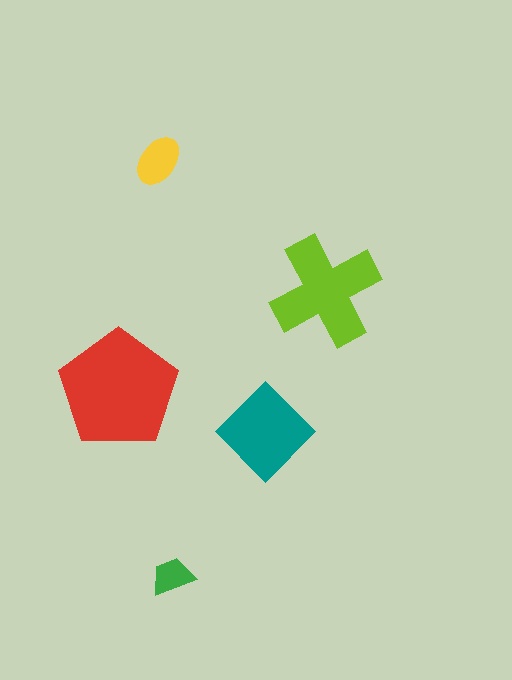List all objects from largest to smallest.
The red pentagon, the lime cross, the teal diamond, the yellow ellipse, the green trapezoid.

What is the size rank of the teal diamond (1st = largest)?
3rd.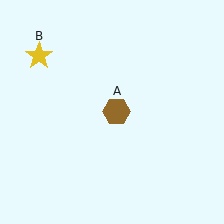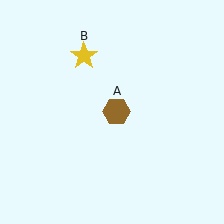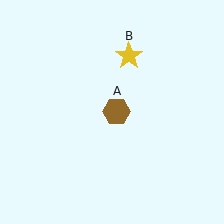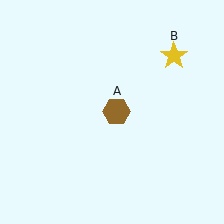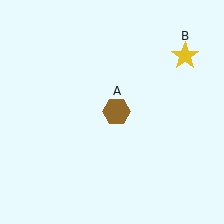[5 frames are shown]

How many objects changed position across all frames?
1 object changed position: yellow star (object B).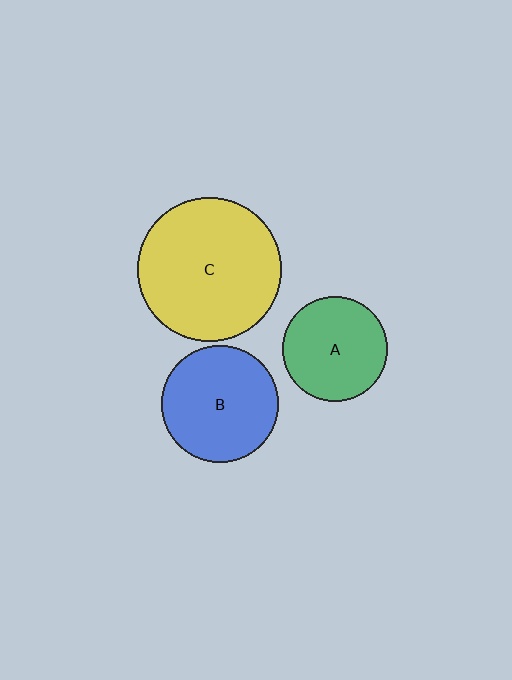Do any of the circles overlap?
No, none of the circles overlap.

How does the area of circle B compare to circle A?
Approximately 1.2 times.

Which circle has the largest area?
Circle C (yellow).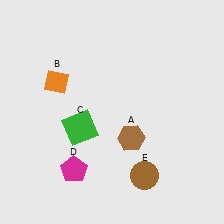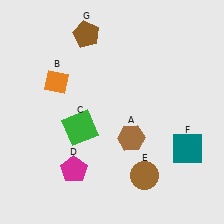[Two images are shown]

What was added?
A teal square (F), a brown pentagon (G) were added in Image 2.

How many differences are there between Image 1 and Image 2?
There are 2 differences between the two images.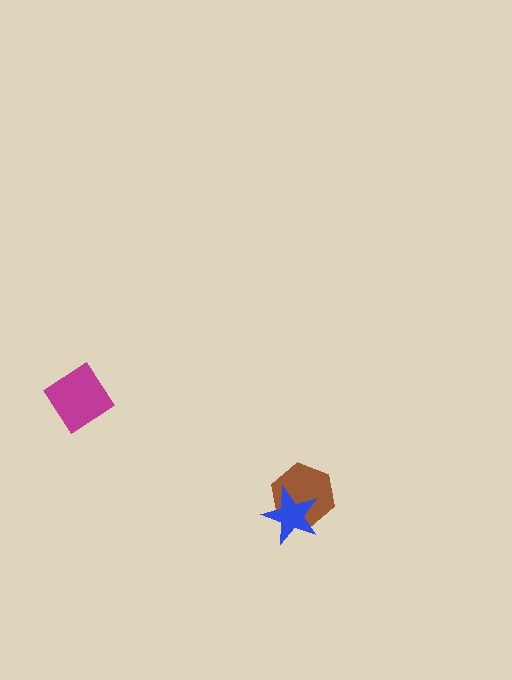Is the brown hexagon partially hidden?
Yes, it is partially covered by another shape.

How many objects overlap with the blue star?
1 object overlaps with the blue star.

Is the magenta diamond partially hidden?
No, no other shape covers it.